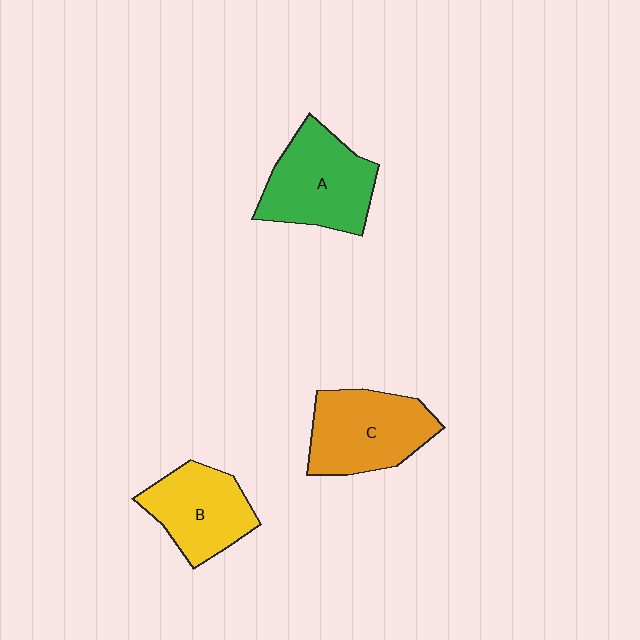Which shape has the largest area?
Shape A (green).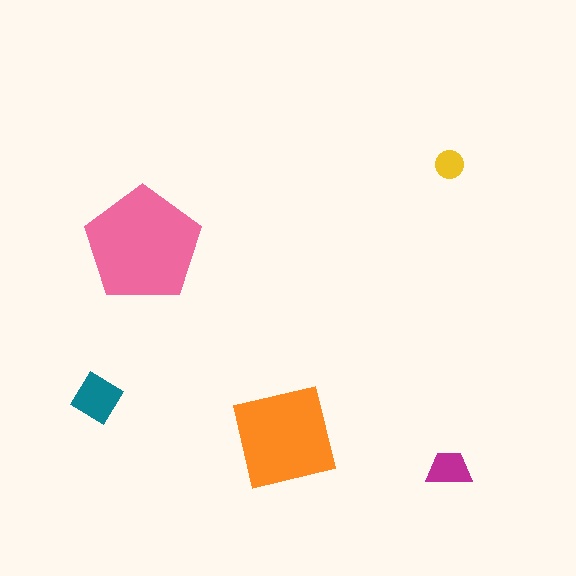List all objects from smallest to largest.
The yellow circle, the magenta trapezoid, the teal diamond, the orange square, the pink pentagon.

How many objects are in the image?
There are 5 objects in the image.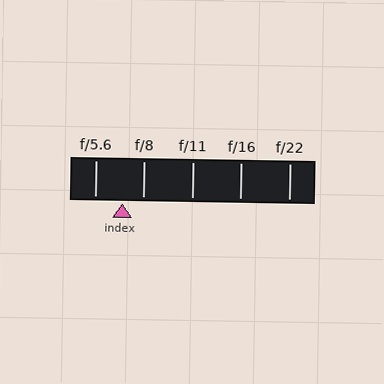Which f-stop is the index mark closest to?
The index mark is closest to f/8.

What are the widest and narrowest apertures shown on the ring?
The widest aperture shown is f/5.6 and the narrowest is f/22.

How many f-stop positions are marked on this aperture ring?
There are 5 f-stop positions marked.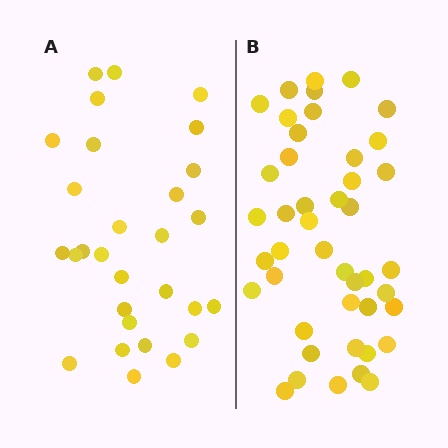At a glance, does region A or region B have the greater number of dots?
Region B (the right region) has more dots.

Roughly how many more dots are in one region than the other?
Region B has approximately 15 more dots than region A.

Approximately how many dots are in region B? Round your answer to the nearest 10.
About 40 dots. (The exact count is 44, which rounds to 40.)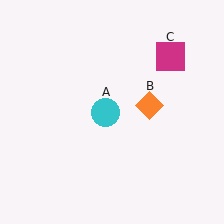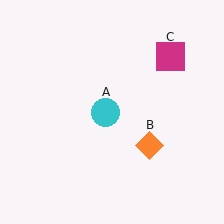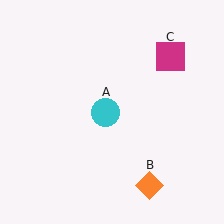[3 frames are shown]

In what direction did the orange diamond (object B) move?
The orange diamond (object B) moved down.